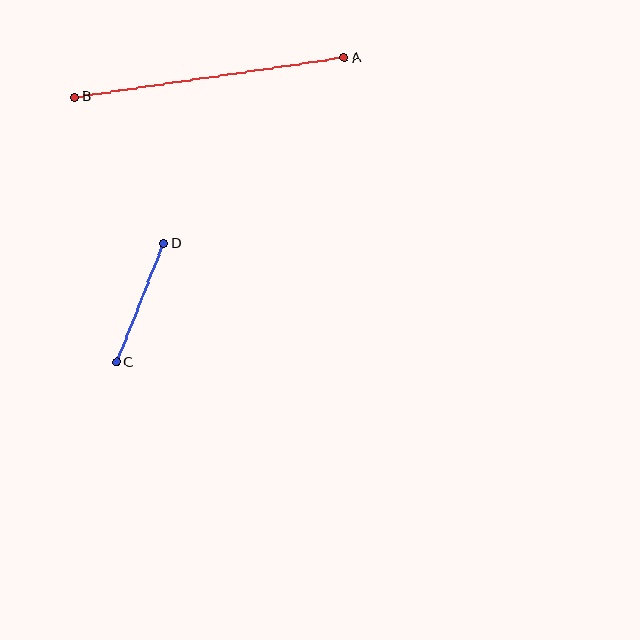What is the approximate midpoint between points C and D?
The midpoint is at approximately (140, 303) pixels.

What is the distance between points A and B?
The distance is approximately 273 pixels.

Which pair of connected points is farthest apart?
Points A and B are farthest apart.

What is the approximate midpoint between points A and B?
The midpoint is at approximately (209, 77) pixels.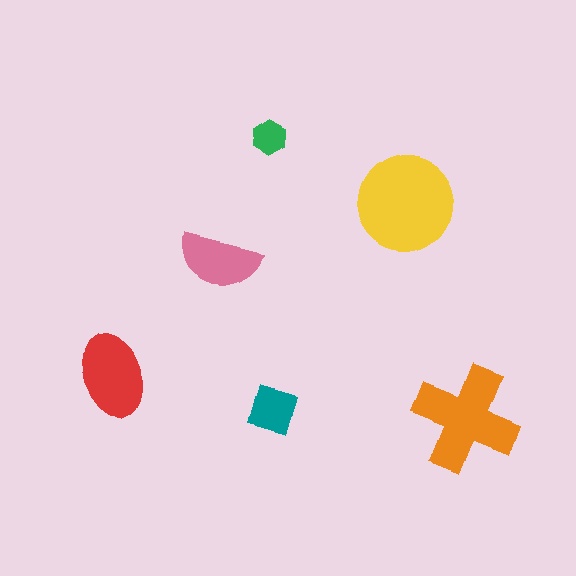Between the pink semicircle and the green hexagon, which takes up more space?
The pink semicircle.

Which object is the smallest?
The green hexagon.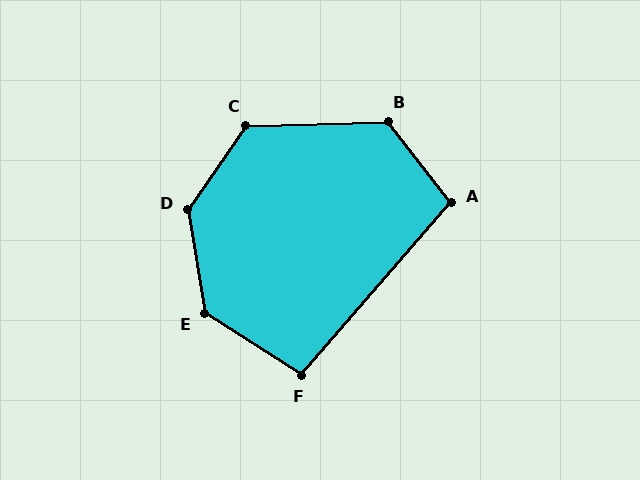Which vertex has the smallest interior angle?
F, at approximately 98 degrees.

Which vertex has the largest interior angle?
D, at approximately 135 degrees.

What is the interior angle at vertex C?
Approximately 127 degrees (obtuse).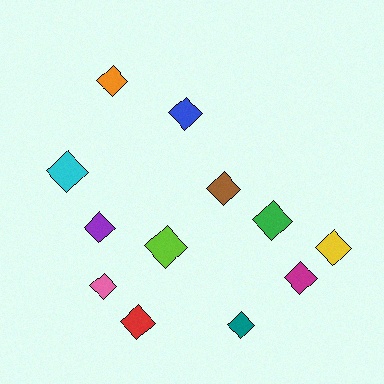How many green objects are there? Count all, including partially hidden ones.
There is 1 green object.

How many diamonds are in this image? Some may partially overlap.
There are 12 diamonds.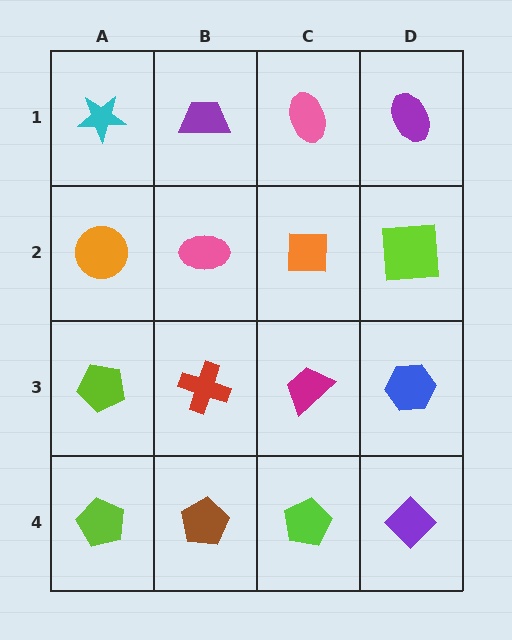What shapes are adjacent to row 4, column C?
A magenta trapezoid (row 3, column C), a brown pentagon (row 4, column B), a purple diamond (row 4, column D).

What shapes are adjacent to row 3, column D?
A lime square (row 2, column D), a purple diamond (row 4, column D), a magenta trapezoid (row 3, column C).